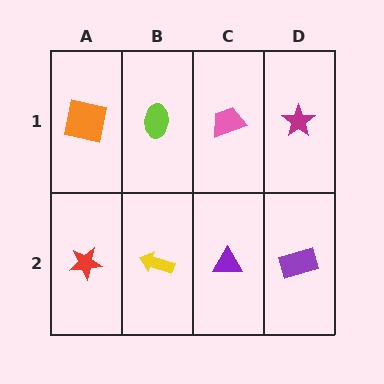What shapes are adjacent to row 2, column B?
A lime ellipse (row 1, column B), a red star (row 2, column A), a purple triangle (row 2, column C).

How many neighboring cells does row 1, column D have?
2.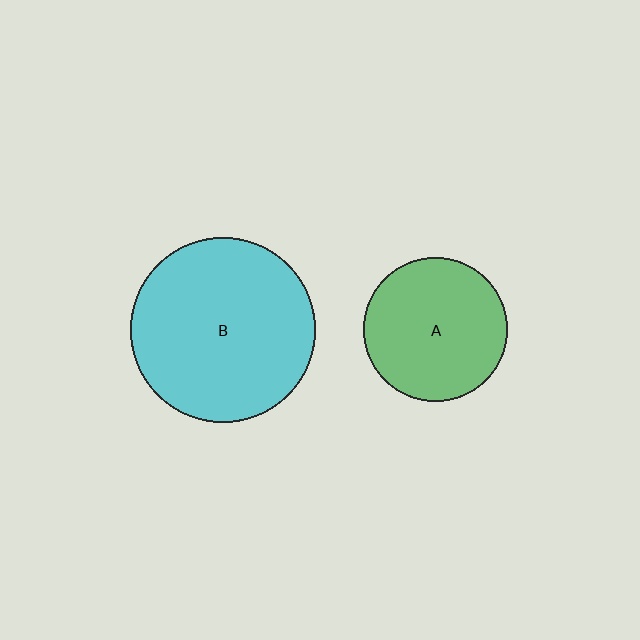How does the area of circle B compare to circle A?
Approximately 1.7 times.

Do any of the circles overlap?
No, none of the circles overlap.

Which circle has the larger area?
Circle B (cyan).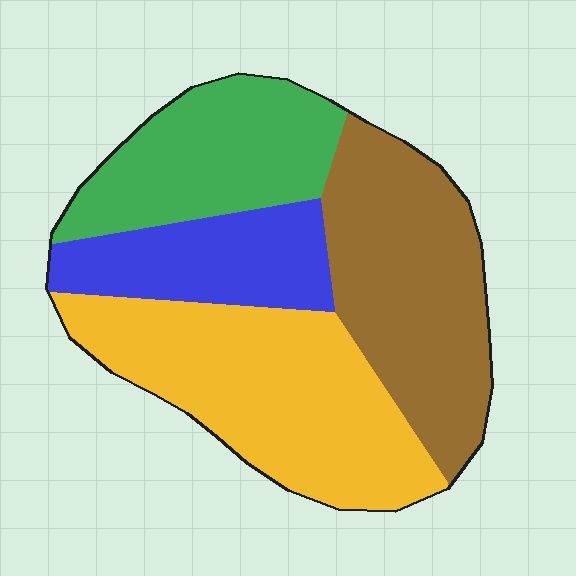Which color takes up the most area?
Yellow, at roughly 35%.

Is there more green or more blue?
Green.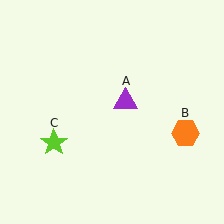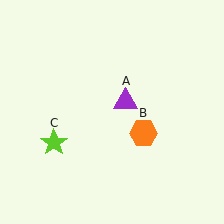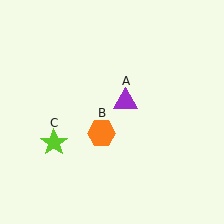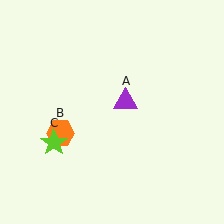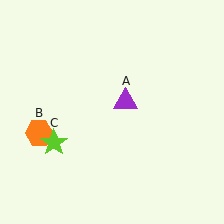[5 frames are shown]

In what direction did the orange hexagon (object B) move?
The orange hexagon (object B) moved left.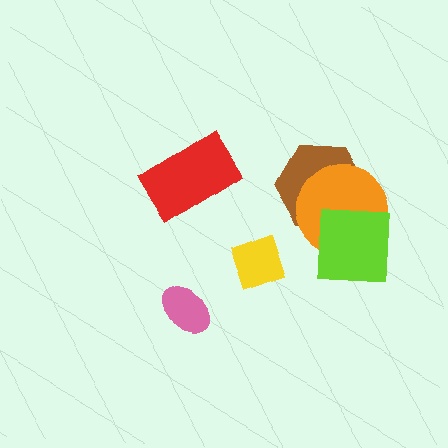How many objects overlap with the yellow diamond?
0 objects overlap with the yellow diamond.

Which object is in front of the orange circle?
The lime square is in front of the orange circle.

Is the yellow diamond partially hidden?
No, no other shape covers it.